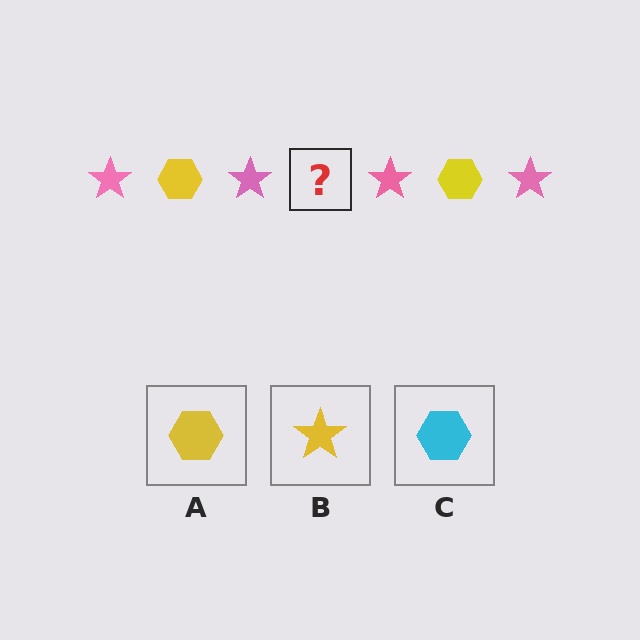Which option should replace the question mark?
Option A.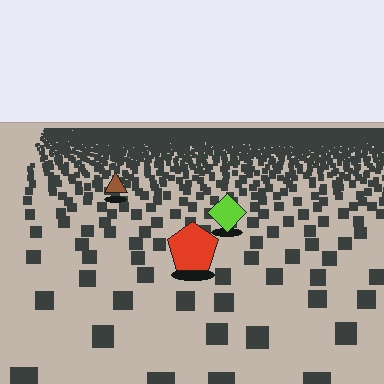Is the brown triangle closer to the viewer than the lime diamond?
No. The lime diamond is closer — you can tell from the texture gradient: the ground texture is coarser near it.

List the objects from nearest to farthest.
From nearest to farthest: the red pentagon, the lime diamond, the brown triangle.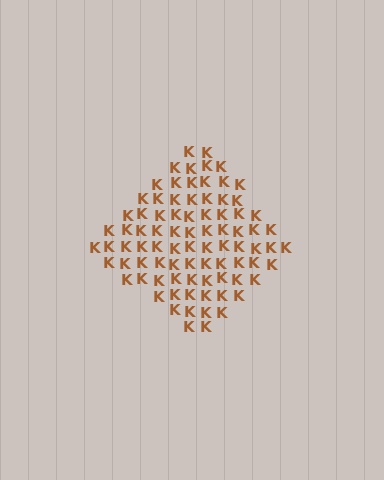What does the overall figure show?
The overall figure shows a diamond.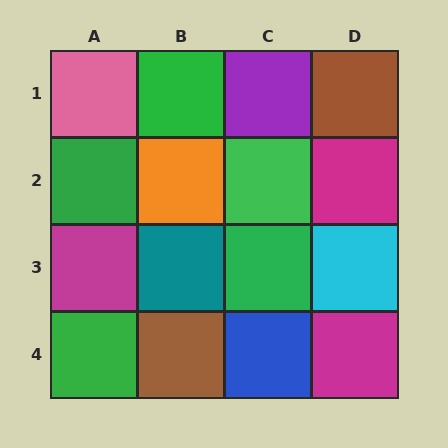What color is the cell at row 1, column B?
Green.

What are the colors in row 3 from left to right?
Magenta, teal, green, cyan.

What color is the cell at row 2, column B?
Orange.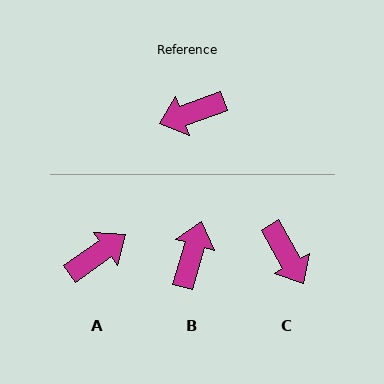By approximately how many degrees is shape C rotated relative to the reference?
Approximately 100 degrees counter-clockwise.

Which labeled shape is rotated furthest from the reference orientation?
A, about 164 degrees away.